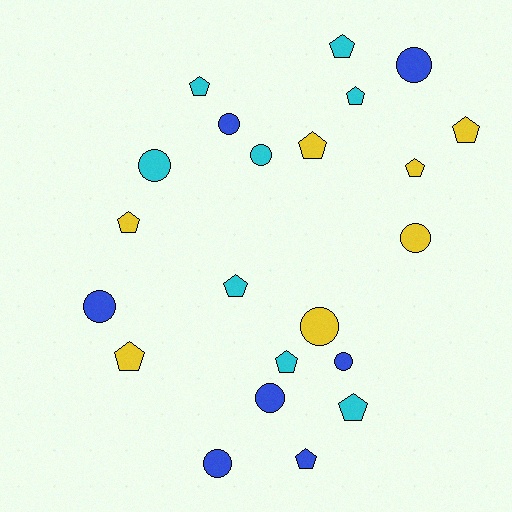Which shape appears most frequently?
Pentagon, with 12 objects.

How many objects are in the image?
There are 22 objects.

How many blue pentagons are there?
There is 1 blue pentagon.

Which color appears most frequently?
Cyan, with 8 objects.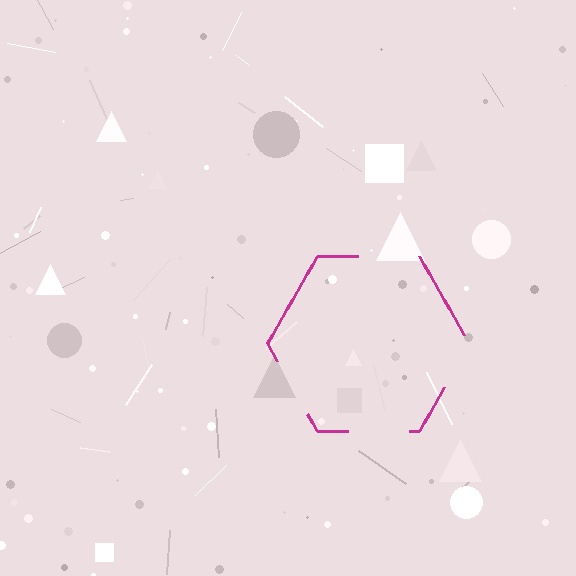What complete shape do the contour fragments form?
The contour fragments form a hexagon.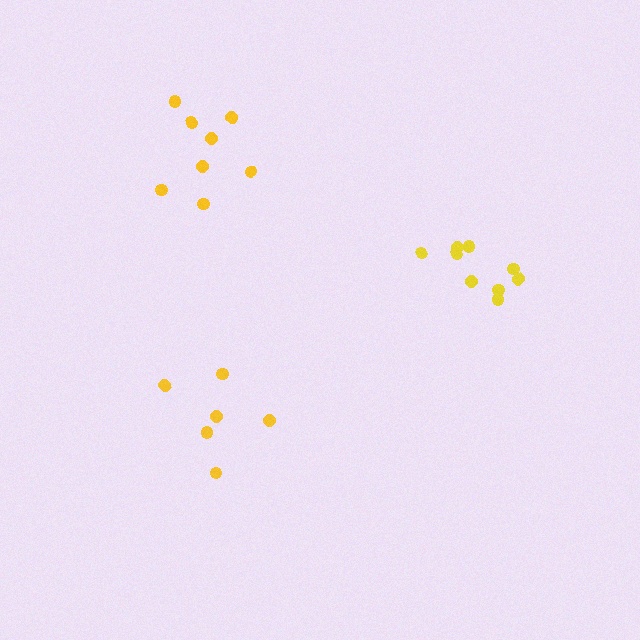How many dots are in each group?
Group 1: 9 dots, Group 2: 6 dots, Group 3: 8 dots (23 total).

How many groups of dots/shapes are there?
There are 3 groups.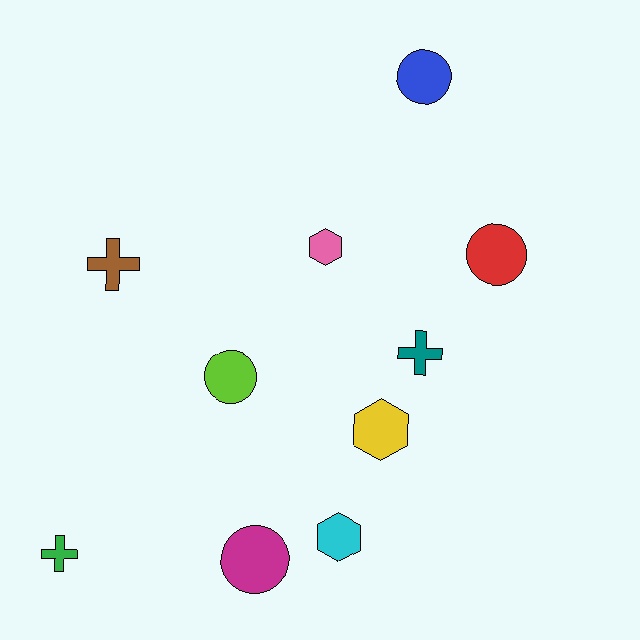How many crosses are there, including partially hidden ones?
There are 3 crosses.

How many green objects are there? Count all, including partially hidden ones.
There is 1 green object.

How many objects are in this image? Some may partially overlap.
There are 10 objects.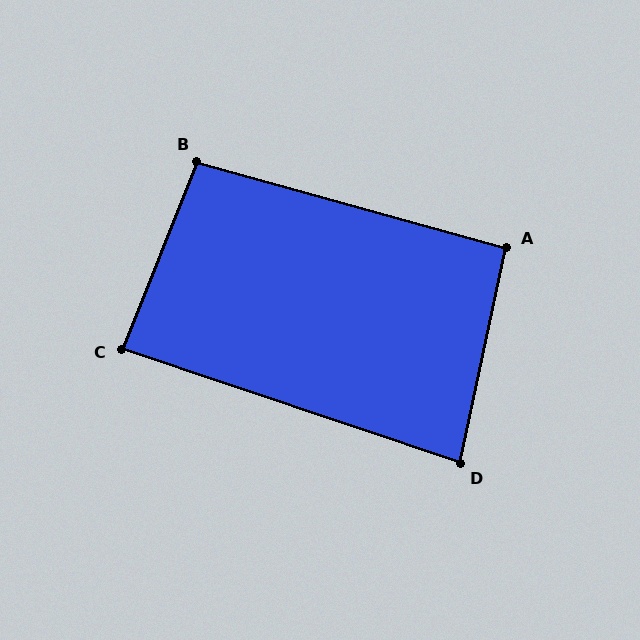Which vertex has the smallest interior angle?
D, at approximately 84 degrees.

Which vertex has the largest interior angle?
B, at approximately 96 degrees.